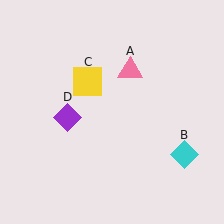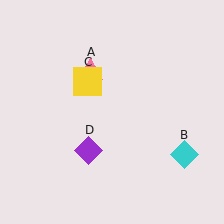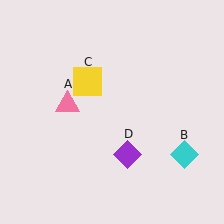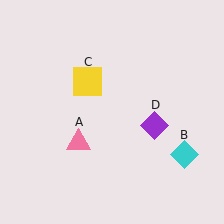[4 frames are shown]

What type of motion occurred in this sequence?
The pink triangle (object A), purple diamond (object D) rotated counterclockwise around the center of the scene.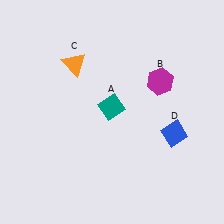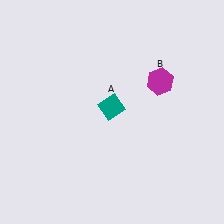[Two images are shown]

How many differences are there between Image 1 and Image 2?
There are 2 differences between the two images.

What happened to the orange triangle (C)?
The orange triangle (C) was removed in Image 2. It was in the top-left area of Image 1.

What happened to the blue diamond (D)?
The blue diamond (D) was removed in Image 2. It was in the bottom-right area of Image 1.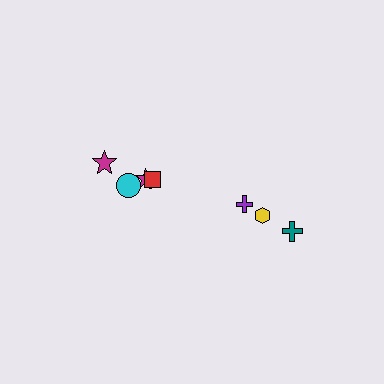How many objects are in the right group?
There are 3 objects.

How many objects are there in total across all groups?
There are 8 objects.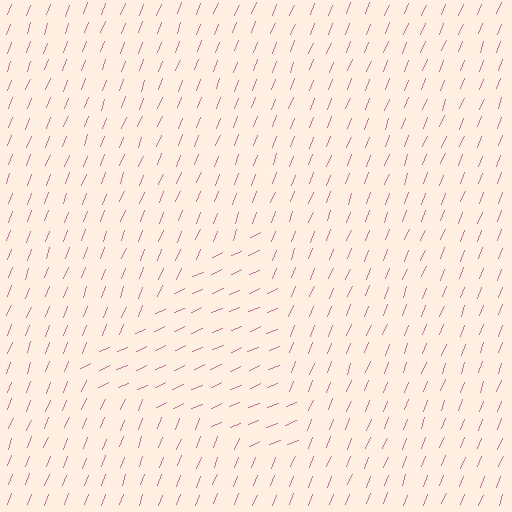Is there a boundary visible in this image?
Yes, there is a texture boundary formed by a change in line orientation.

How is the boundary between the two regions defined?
The boundary is defined purely by a change in line orientation (approximately 45 degrees difference). All lines are the same color and thickness.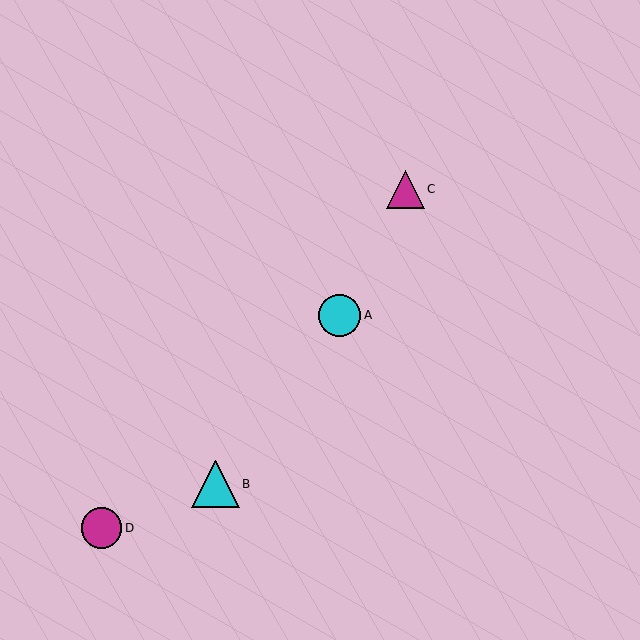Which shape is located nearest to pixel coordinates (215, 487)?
The cyan triangle (labeled B) at (215, 484) is nearest to that location.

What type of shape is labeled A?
Shape A is a cyan circle.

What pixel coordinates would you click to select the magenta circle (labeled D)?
Click at (102, 528) to select the magenta circle D.